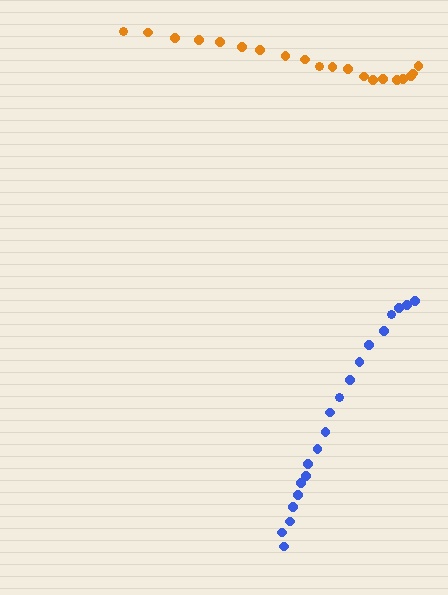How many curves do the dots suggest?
There are 2 distinct paths.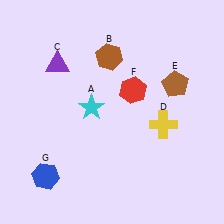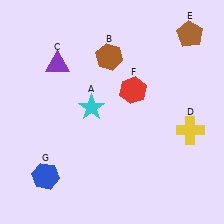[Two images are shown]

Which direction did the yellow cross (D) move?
The yellow cross (D) moved right.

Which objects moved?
The objects that moved are: the yellow cross (D), the brown pentagon (E).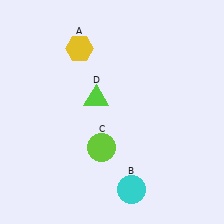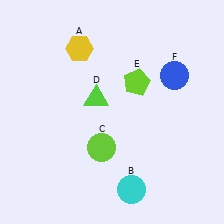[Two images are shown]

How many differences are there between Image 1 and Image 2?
There are 2 differences between the two images.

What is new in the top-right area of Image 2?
A blue circle (F) was added in the top-right area of Image 2.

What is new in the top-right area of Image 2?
A lime pentagon (E) was added in the top-right area of Image 2.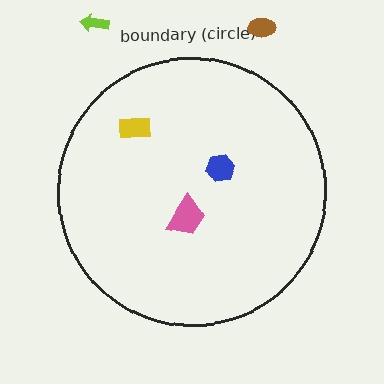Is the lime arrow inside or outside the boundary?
Outside.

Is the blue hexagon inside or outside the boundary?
Inside.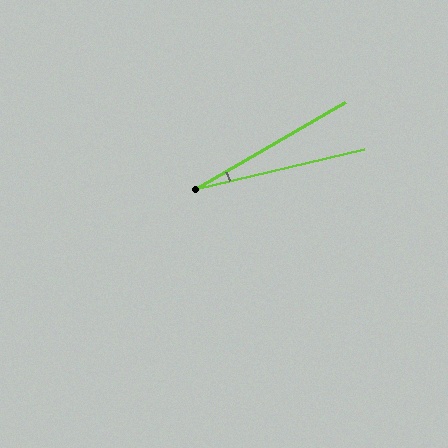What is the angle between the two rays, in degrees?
Approximately 17 degrees.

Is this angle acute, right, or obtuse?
It is acute.